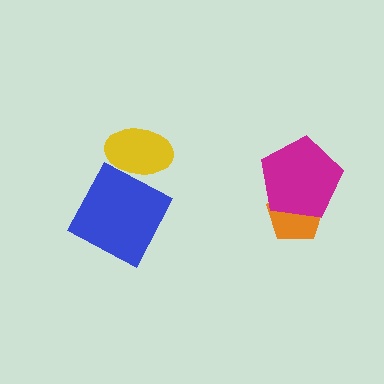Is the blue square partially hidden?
No, no other shape covers it.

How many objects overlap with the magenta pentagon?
1 object overlaps with the magenta pentagon.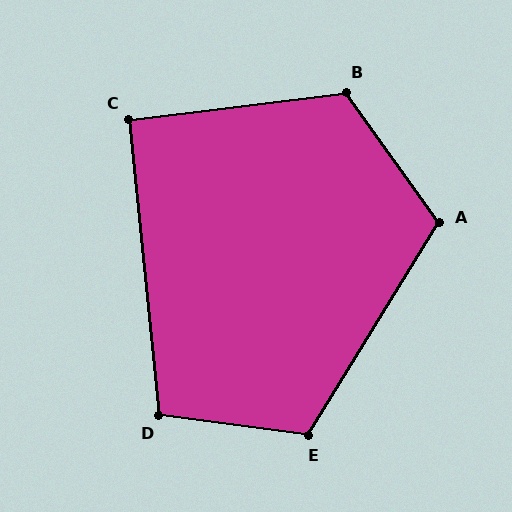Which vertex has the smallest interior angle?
C, at approximately 91 degrees.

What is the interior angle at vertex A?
Approximately 113 degrees (obtuse).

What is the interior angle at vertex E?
Approximately 114 degrees (obtuse).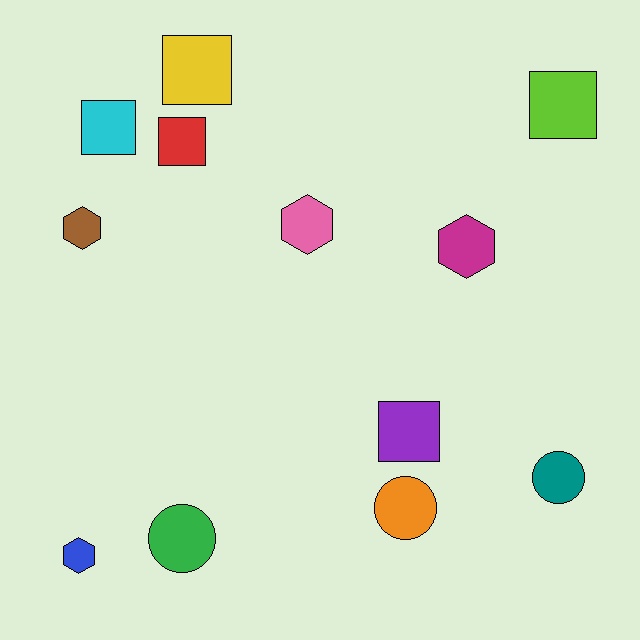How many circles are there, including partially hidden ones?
There are 3 circles.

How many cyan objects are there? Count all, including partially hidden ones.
There is 1 cyan object.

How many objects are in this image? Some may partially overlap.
There are 12 objects.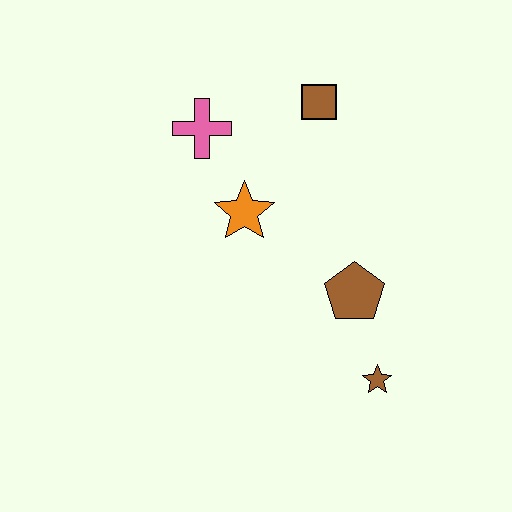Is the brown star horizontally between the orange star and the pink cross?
No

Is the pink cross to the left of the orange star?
Yes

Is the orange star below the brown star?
No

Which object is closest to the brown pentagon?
The brown star is closest to the brown pentagon.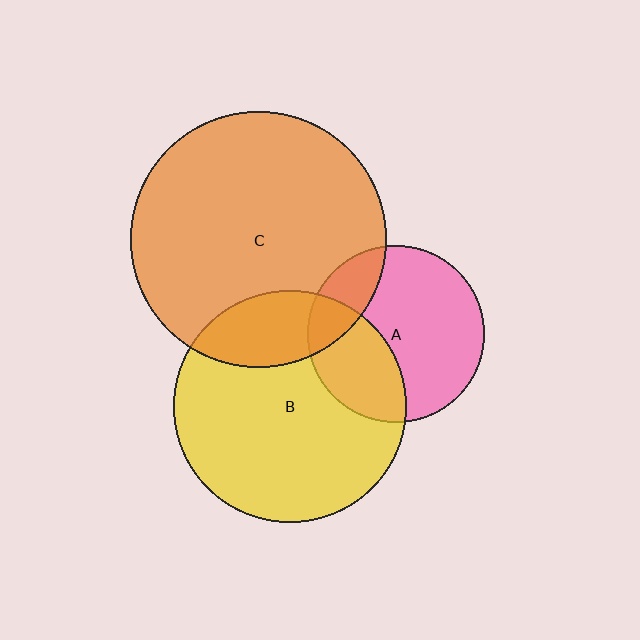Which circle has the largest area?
Circle C (orange).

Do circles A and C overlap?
Yes.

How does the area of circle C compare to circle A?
Approximately 2.1 times.